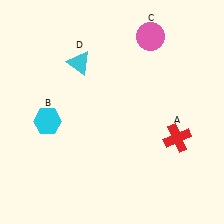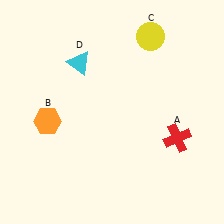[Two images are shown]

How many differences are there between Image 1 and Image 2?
There are 2 differences between the two images.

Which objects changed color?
B changed from cyan to orange. C changed from pink to yellow.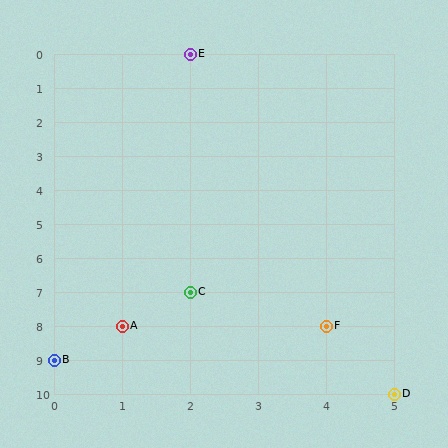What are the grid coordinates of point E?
Point E is at grid coordinates (2, 0).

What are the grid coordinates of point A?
Point A is at grid coordinates (1, 8).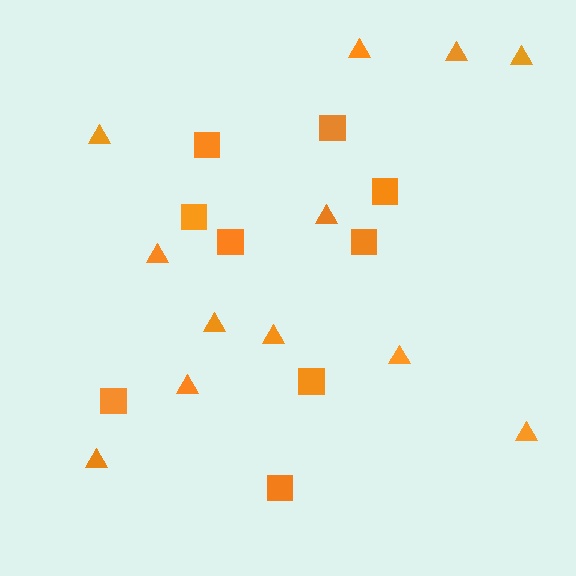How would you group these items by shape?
There are 2 groups: one group of squares (9) and one group of triangles (12).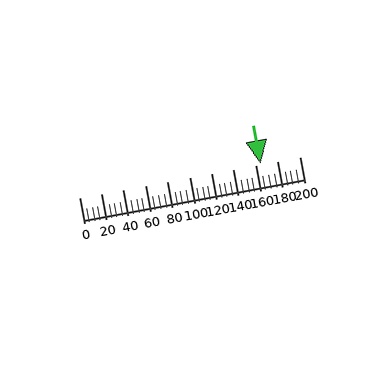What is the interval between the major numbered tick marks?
The major tick marks are spaced 20 units apart.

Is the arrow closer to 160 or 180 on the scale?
The arrow is closer to 160.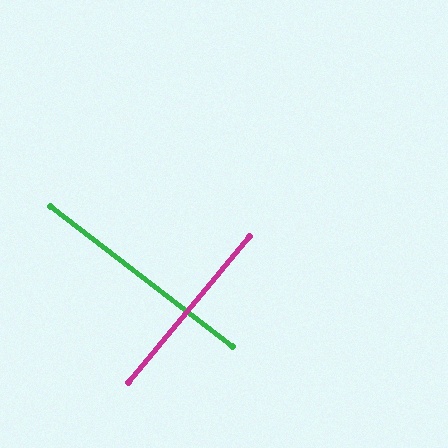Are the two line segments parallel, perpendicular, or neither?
Perpendicular — they meet at approximately 88°.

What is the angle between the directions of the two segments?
Approximately 88 degrees.